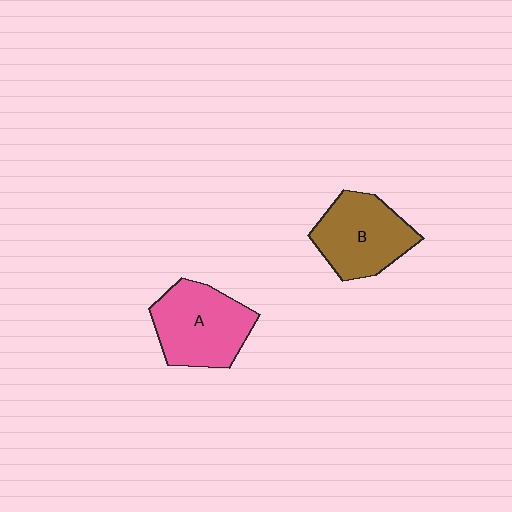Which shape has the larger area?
Shape A (pink).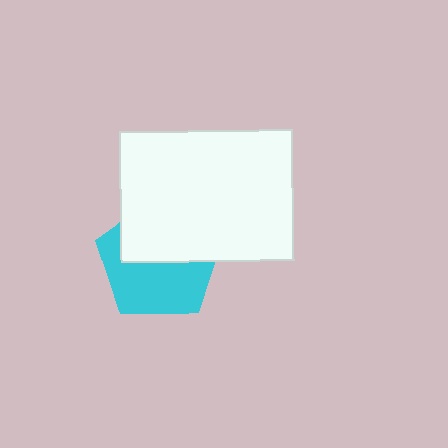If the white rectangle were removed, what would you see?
You would see the complete cyan pentagon.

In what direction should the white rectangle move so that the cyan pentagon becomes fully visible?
The white rectangle should move up. That is the shortest direction to clear the overlap and leave the cyan pentagon fully visible.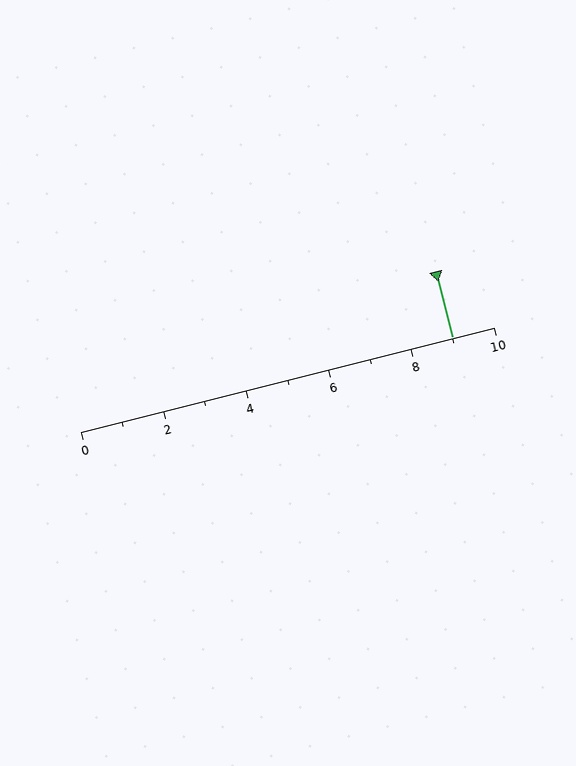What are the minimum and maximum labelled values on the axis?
The axis runs from 0 to 10.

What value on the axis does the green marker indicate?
The marker indicates approximately 9.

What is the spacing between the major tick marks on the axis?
The major ticks are spaced 2 apart.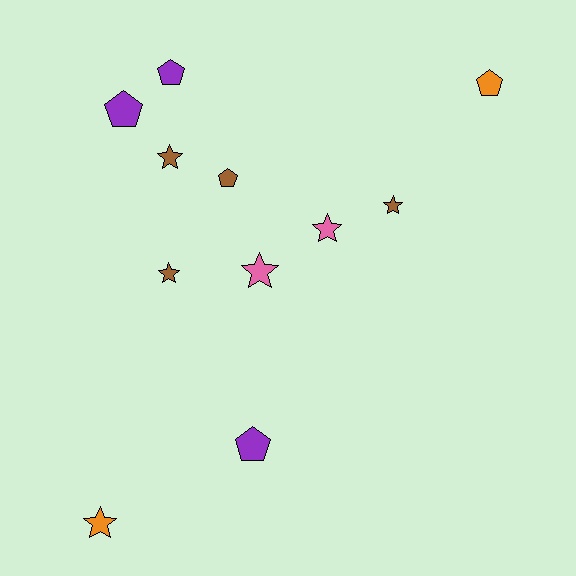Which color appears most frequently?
Brown, with 4 objects.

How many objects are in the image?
There are 11 objects.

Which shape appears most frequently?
Star, with 6 objects.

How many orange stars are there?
There is 1 orange star.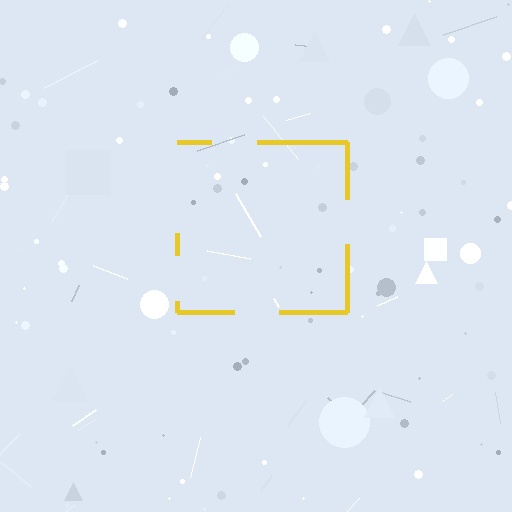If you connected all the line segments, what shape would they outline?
They would outline a square.